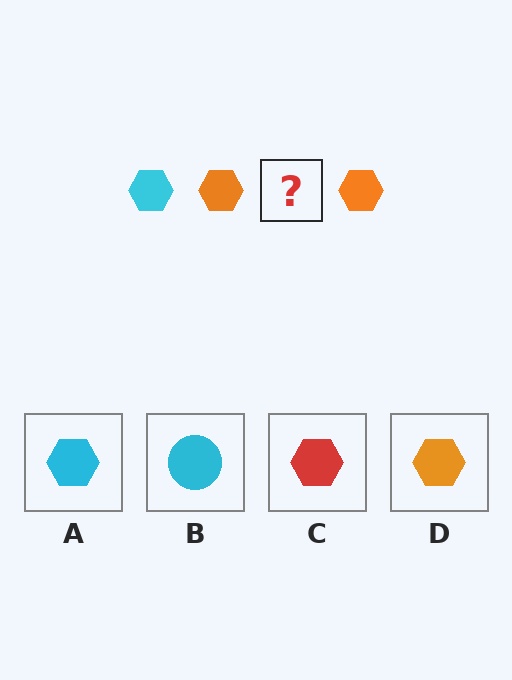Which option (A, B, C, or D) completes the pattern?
A.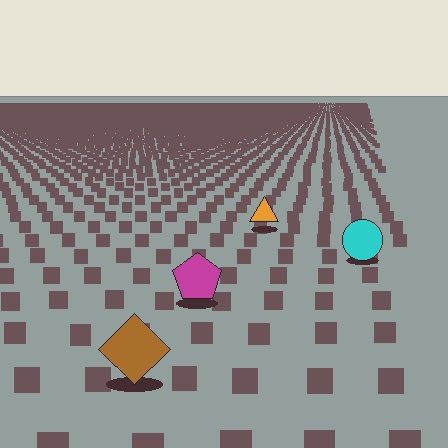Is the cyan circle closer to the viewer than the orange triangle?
Yes. The cyan circle is closer — you can tell from the texture gradient: the ground texture is coarser near it.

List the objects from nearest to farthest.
From nearest to farthest: the brown diamond, the magenta pentagon, the cyan circle, the orange triangle.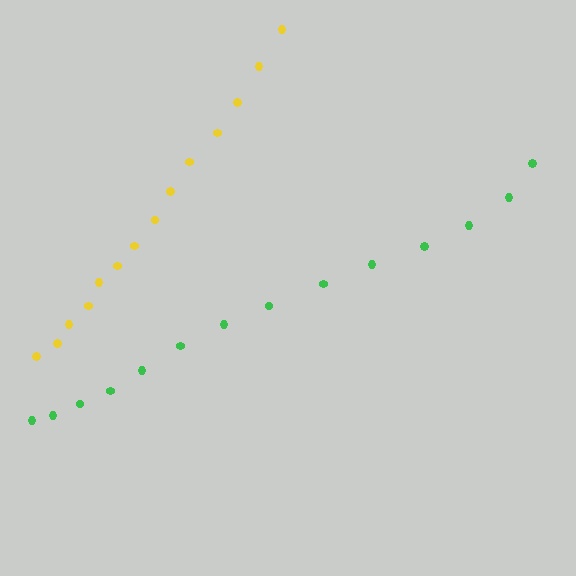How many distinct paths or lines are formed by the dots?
There are 2 distinct paths.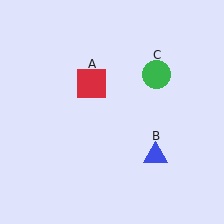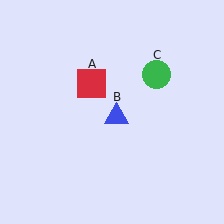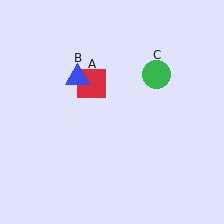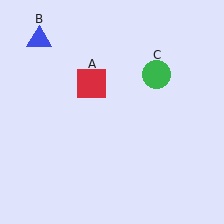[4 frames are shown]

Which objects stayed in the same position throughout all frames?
Red square (object A) and green circle (object C) remained stationary.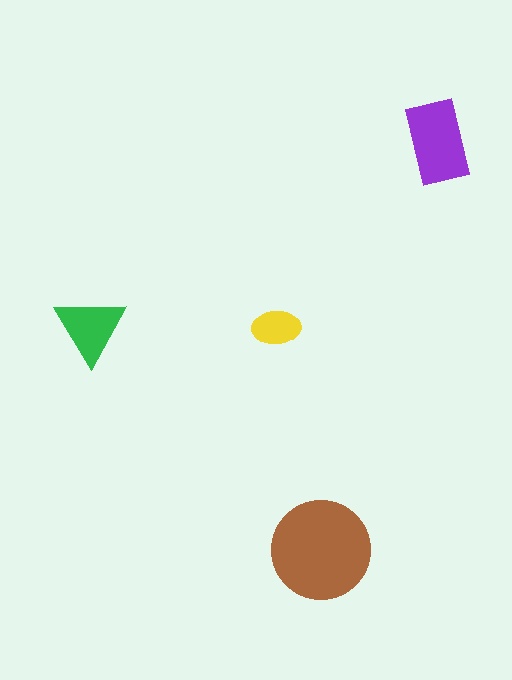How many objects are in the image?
There are 4 objects in the image.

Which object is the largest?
The brown circle.